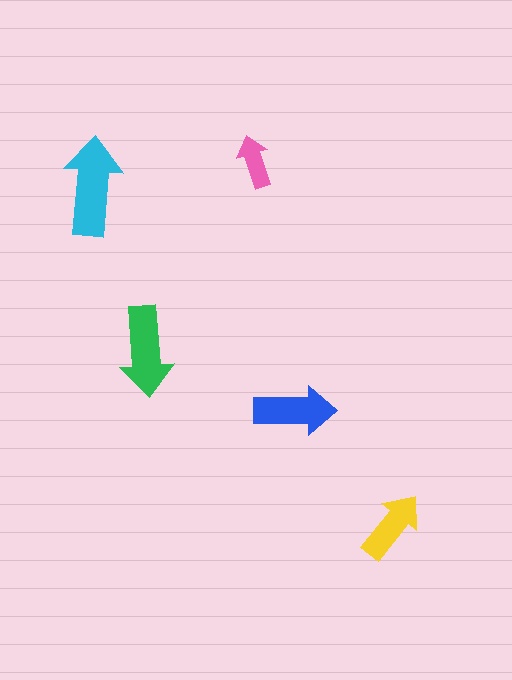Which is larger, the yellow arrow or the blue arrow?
The blue one.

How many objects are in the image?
There are 5 objects in the image.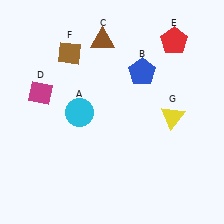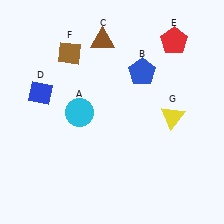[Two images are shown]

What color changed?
The diamond (D) changed from magenta in Image 1 to blue in Image 2.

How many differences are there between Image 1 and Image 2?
There is 1 difference between the two images.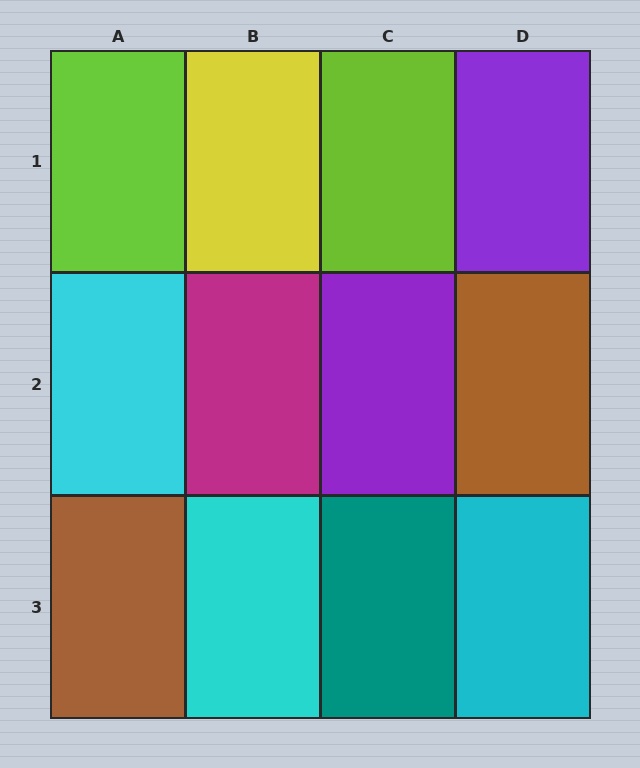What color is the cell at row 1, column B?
Yellow.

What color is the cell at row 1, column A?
Lime.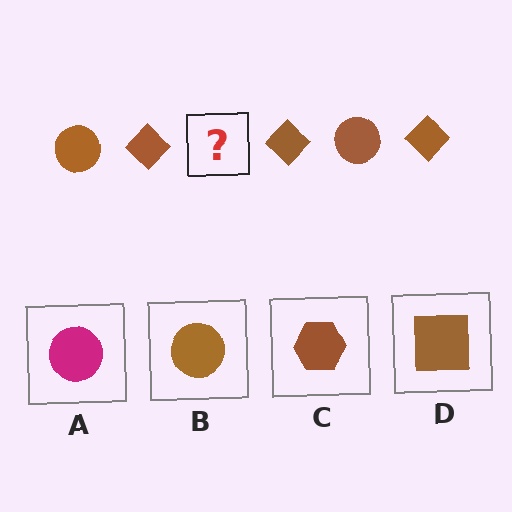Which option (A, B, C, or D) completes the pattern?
B.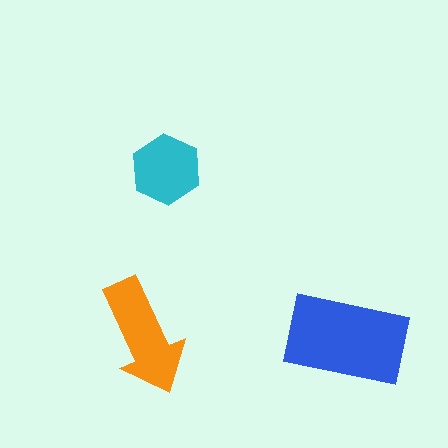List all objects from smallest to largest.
The cyan hexagon, the orange arrow, the blue rectangle.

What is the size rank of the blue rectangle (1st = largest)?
1st.